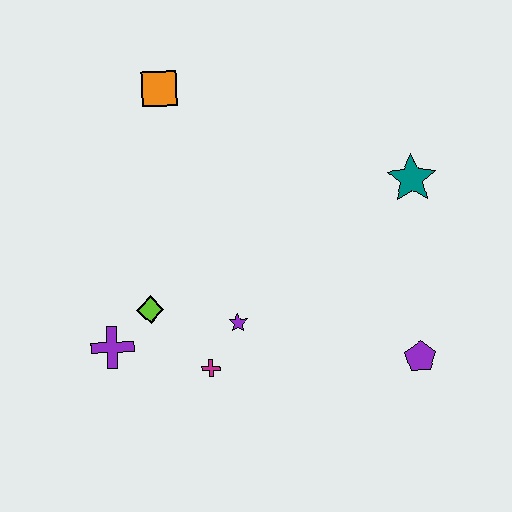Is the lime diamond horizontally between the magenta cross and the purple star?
No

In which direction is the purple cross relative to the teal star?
The purple cross is to the left of the teal star.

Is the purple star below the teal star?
Yes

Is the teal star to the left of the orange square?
No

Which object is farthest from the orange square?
The purple pentagon is farthest from the orange square.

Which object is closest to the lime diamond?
The purple cross is closest to the lime diamond.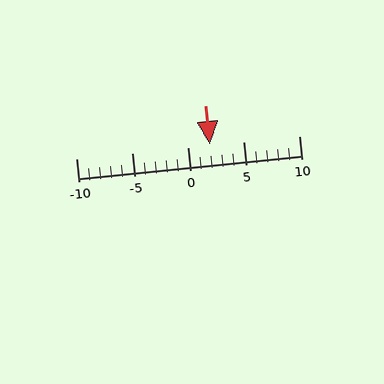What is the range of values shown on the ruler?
The ruler shows values from -10 to 10.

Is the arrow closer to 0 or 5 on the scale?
The arrow is closer to 0.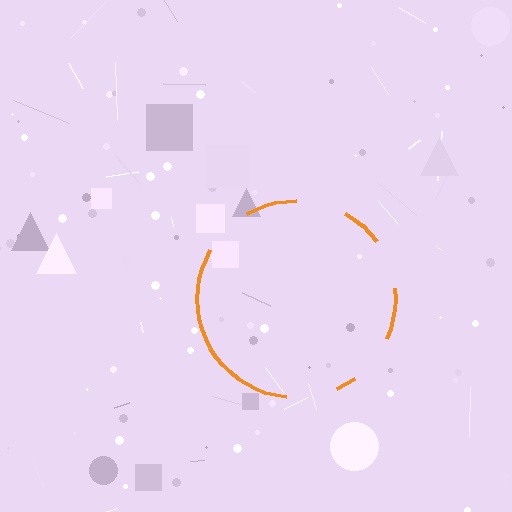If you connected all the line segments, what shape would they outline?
They would outline a circle.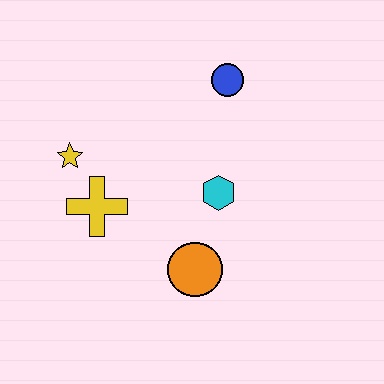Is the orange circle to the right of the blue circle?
No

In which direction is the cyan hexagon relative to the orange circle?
The cyan hexagon is above the orange circle.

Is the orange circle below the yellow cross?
Yes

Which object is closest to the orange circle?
The cyan hexagon is closest to the orange circle.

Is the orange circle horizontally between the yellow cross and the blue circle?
Yes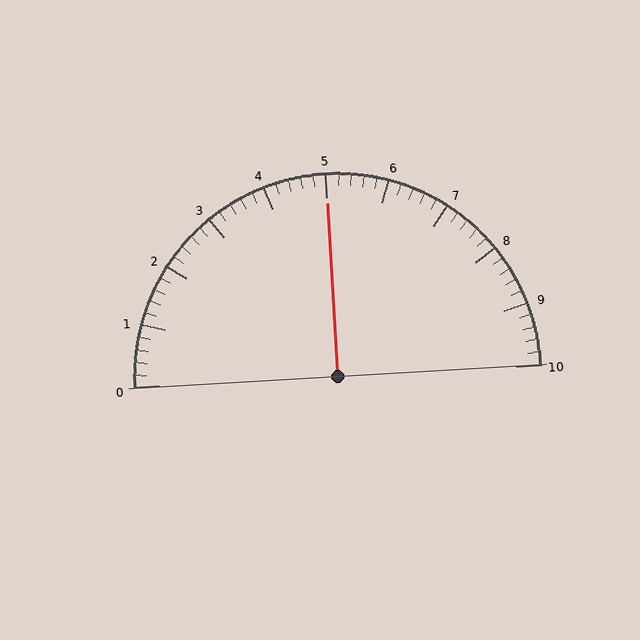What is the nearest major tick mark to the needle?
The nearest major tick mark is 5.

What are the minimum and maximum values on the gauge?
The gauge ranges from 0 to 10.